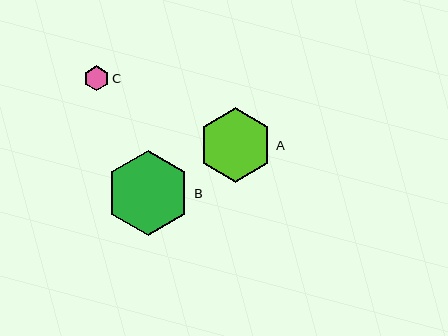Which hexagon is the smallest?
Hexagon C is the smallest with a size of approximately 25 pixels.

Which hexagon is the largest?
Hexagon B is the largest with a size of approximately 85 pixels.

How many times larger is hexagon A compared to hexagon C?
Hexagon A is approximately 3.0 times the size of hexagon C.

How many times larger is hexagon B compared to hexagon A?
Hexagon B is approximately 1.1 times the size of hexagon A.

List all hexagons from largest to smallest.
From largest to smallest: B, A, C.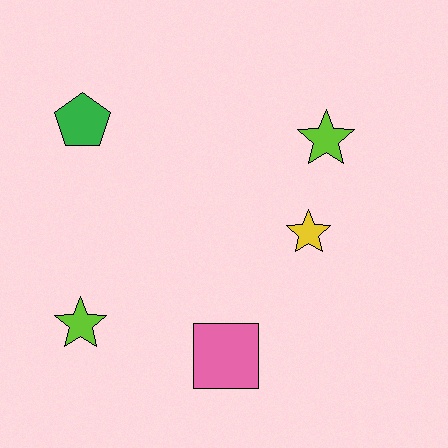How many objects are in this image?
There are 5 objects.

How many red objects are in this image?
There are no red objects.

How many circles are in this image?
There are no circles.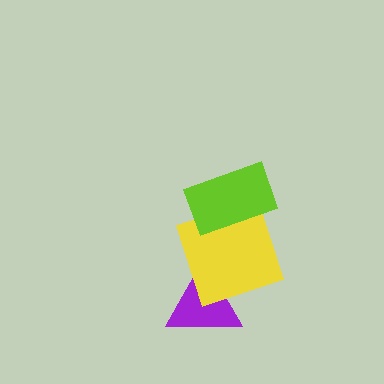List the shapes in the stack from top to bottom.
From top to bottom: the lime rectangle, the yellow square, the purple triangle.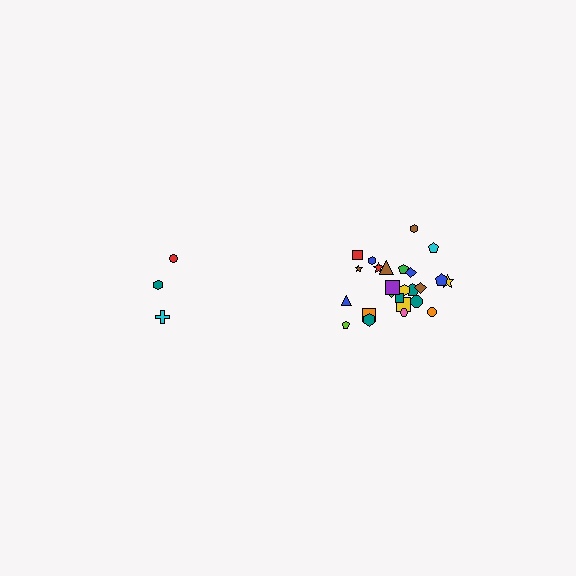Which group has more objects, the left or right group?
The right group.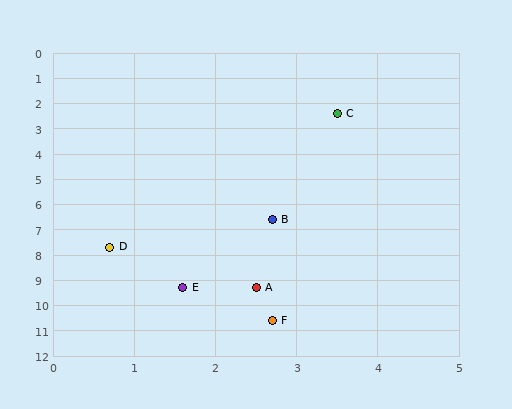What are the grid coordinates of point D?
Point D is at approximately (0.7, 7.7).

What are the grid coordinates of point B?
Point B is at approximately (2.7, 6.6).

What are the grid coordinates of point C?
Point C is at approximately (3.5, 2.4).